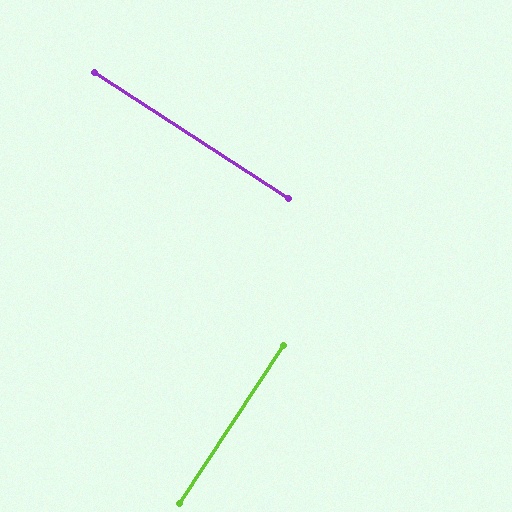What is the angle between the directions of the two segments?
Approximately 90 degrees.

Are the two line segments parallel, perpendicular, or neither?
Perpendicular — they meet at approximately 90°.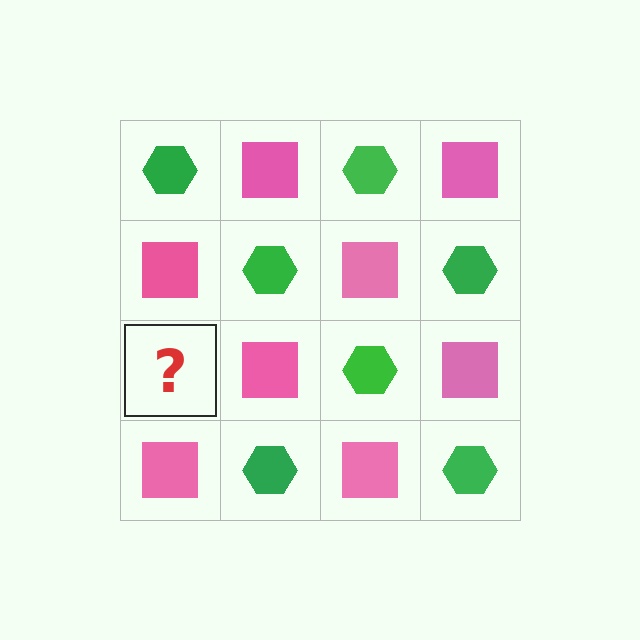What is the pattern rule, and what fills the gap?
The rule is that it alternates green hexagon and pink square in a checkerboard pattern. The gap should be filled with a green hexagon.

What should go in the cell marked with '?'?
The missing cell should contain a green hexagon.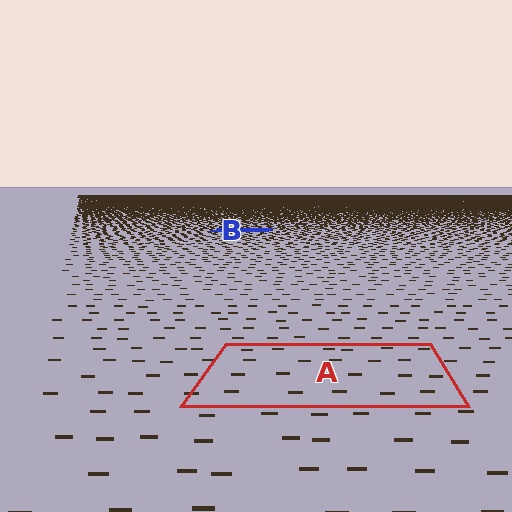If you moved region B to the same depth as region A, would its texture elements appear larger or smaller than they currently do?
They would appear larger. At a closer depth, the same texture elements are projected at a bigger on-screen size.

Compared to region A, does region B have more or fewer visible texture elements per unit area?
Region B has more texture elements per unit area — they are packed more densely because it is farther away.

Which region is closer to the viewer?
Region A is closer. The texture elements there are larger and more spread out.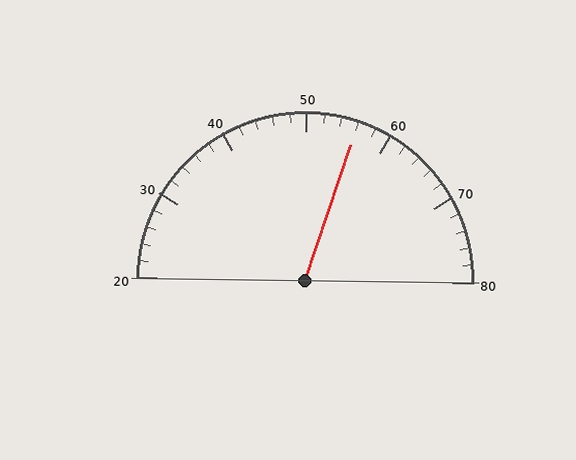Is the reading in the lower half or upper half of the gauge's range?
The reading is in the upper half of the range (20 to 80).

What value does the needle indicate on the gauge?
The needle indicates approximately 56.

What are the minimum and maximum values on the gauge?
The gauge ranges from 20 to 80.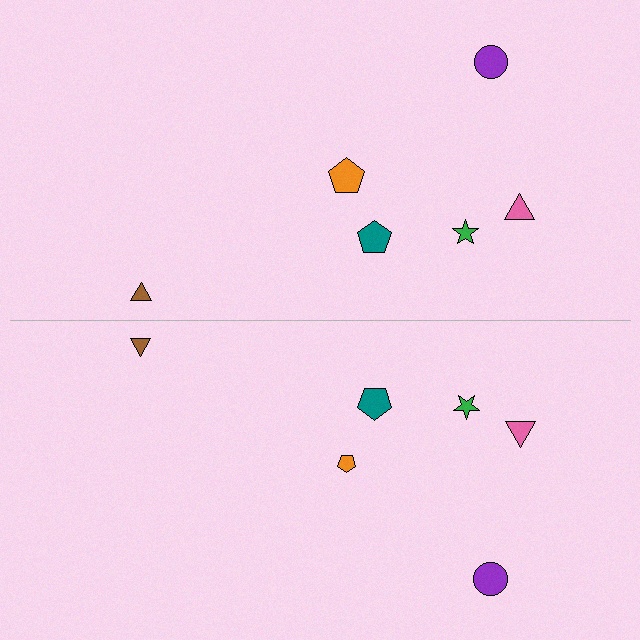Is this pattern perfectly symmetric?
No, the pattern is not perfectly symmetric. The orange pentagon on the bottom side has a different size than its mirror counterpart.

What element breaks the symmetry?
The orange pentagon on the bottom side has a different size than its mirror counterpart.